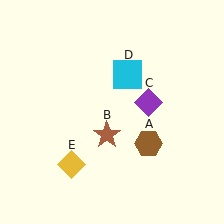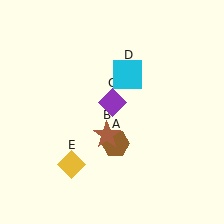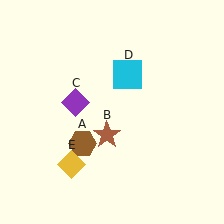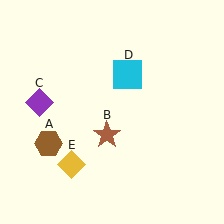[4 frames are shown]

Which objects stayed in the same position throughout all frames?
Brown star (object B) and cyan square (object D) and yellow diamond (object E) remained stationary.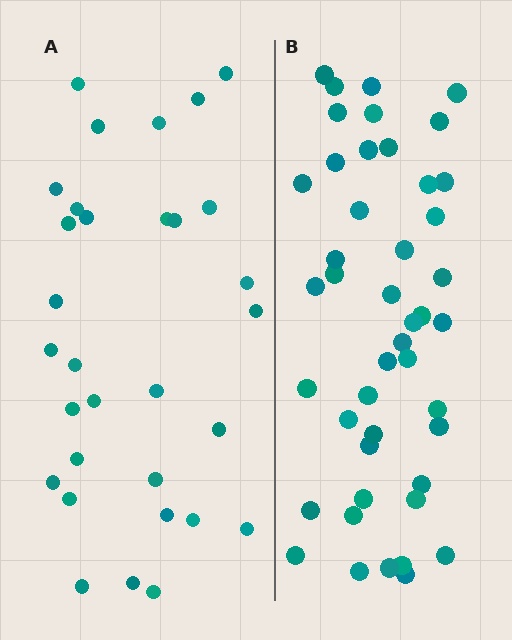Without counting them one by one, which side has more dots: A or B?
Region B (the right region) has more dots.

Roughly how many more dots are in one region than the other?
Region B has approximately 15 more dots than region A.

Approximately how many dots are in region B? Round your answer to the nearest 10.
About 40 dots. (The exact count is 45, which rounds to 40.)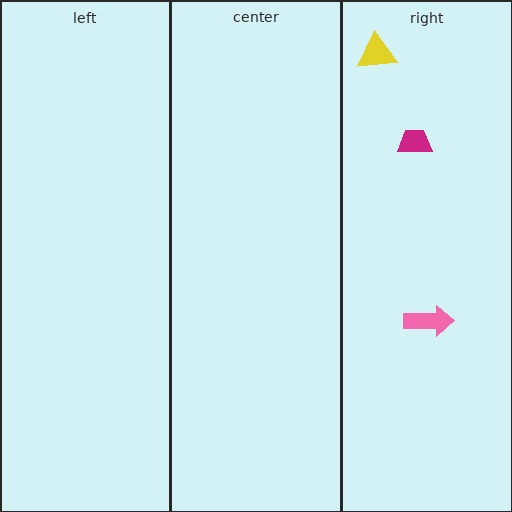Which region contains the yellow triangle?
The right region.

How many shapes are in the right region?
3.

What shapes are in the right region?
The pink arrow, the magenta trapezoid, the yellow triangle.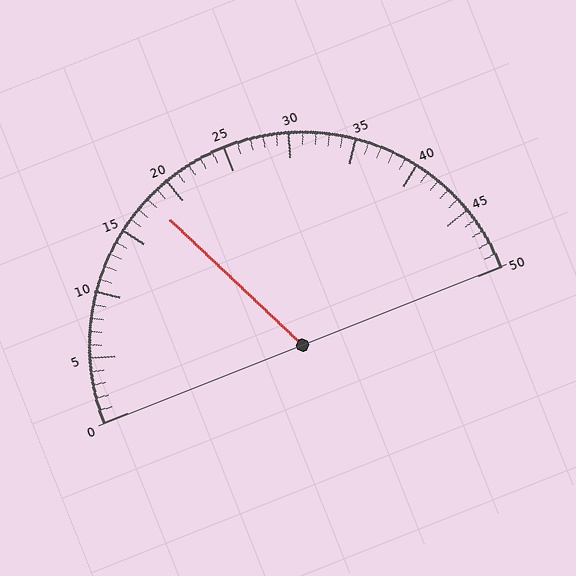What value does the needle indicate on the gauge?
The needle indicates approximately 18.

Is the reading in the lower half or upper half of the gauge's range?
The reading is in the lower half of the range (0 to 50).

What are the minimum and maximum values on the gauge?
The gauge ranges from 0 to 50.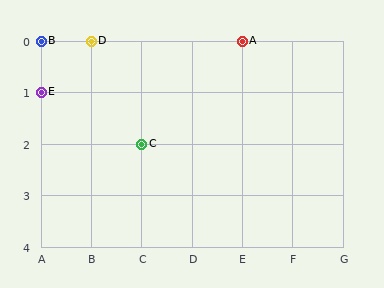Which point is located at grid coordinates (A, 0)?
Point B is at (A, 0).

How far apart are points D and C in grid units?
Points D and C are 1 column and 2 rows apart (about 2.2 grid units diagonally).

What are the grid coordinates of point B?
Point B is at grid coordinates (A, 0).